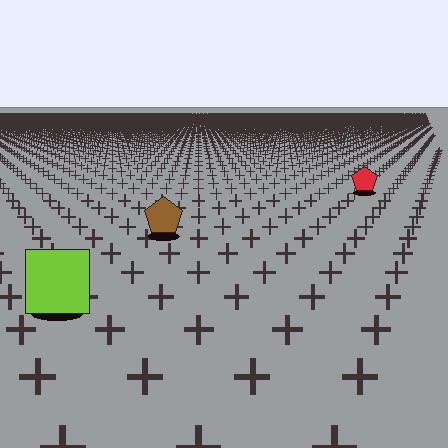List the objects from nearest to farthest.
From nearest to farthest: the lime square, the brown pentagon, the red pentagon.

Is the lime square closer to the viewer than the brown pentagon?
Yes. The lime square is closer — you can tell from the texture gradient: the ground texture is coarser near it.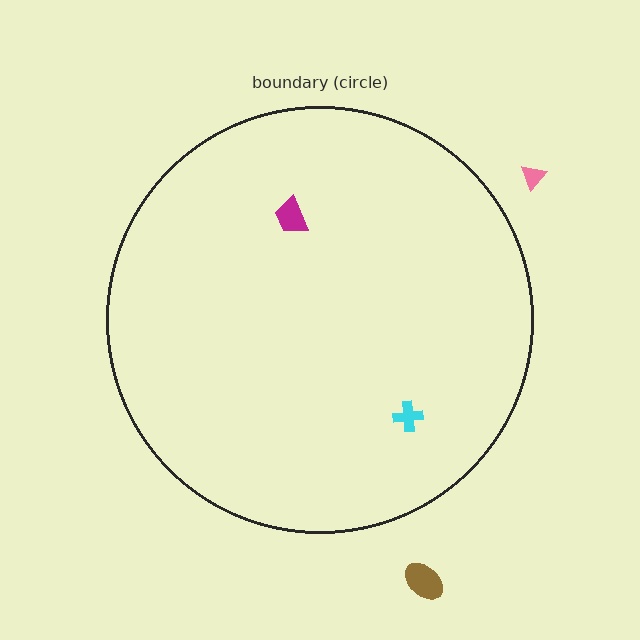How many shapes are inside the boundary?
2 inside, 2 outside.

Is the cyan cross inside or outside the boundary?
Inside.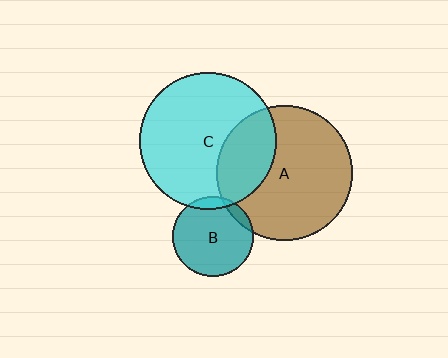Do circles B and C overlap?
Yes.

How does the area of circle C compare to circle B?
Approximately 2.9 times.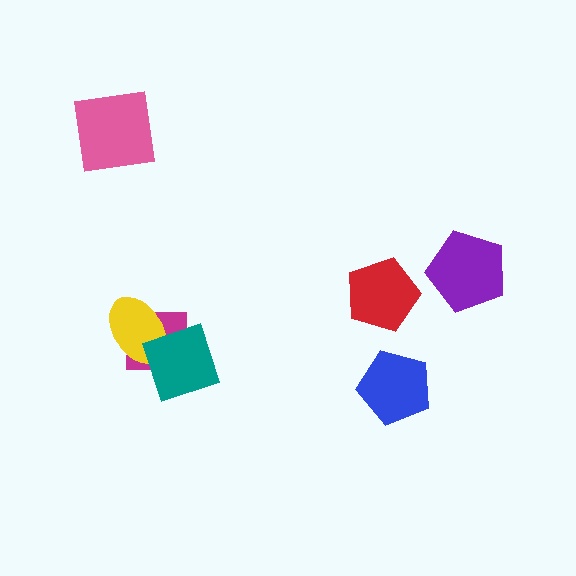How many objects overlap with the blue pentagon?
0 objects overlap with the blue pentagon.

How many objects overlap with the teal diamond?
2 objects overlap with the teal diamond.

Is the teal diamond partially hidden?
No, no other shape covers it.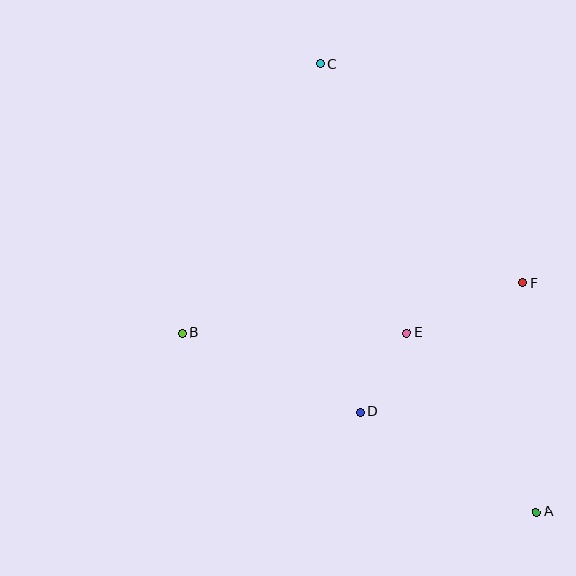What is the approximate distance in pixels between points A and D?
The distance between A and D is approximately 203 pixels.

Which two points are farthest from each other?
Points A and C are farthest from each other.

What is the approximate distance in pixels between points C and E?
The distance between C and E is approximately 283 pixels.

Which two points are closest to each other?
Points D and E are closest to each other.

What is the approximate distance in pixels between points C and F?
The distance between C and F is approximately 298 pixels.